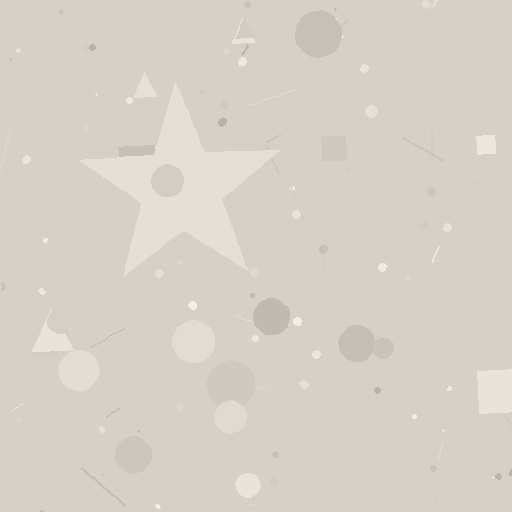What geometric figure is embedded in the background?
A star is embedded in the background.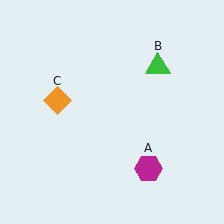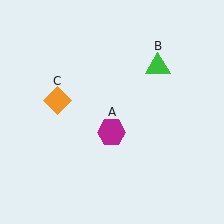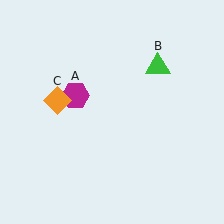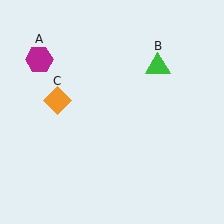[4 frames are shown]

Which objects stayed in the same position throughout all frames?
Green triangle (object B) and orange diamond (object C) remained stationary.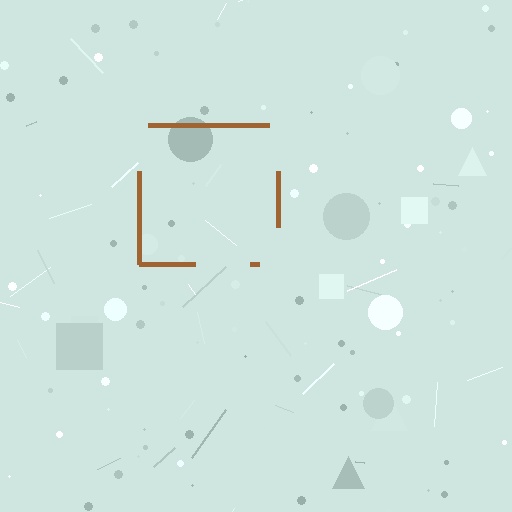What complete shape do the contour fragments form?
The contour fragments form a square.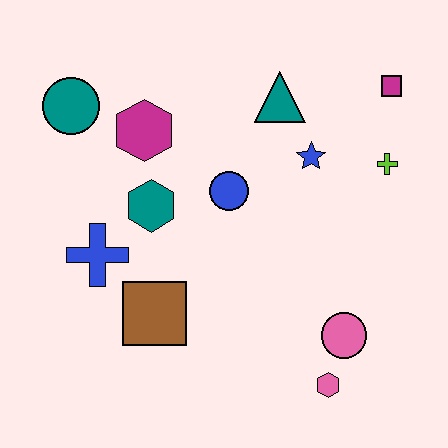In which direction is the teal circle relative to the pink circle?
The teal circle is to the left of the pink circle.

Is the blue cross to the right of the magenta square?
No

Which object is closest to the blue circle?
The teal hexagon is closest to the blue circle.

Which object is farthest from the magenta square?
The blue cross is farthest from the magenta square.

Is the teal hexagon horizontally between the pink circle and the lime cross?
No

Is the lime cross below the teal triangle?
Yes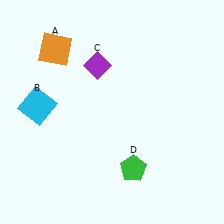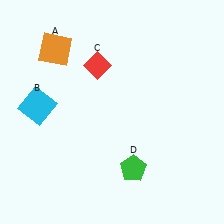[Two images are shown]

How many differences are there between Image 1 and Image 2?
There is 1 difference between the two images.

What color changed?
The diamond (C) changed from purple in Image 1 to red in Image 2.